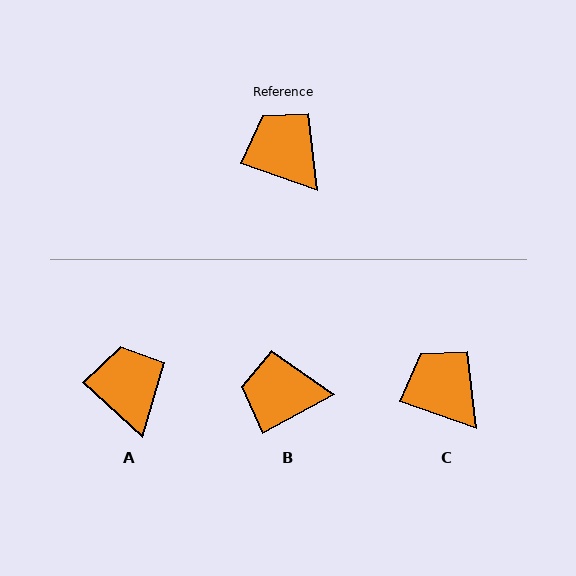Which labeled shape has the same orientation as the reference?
C.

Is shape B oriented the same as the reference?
No, it is off by about 48 degrees.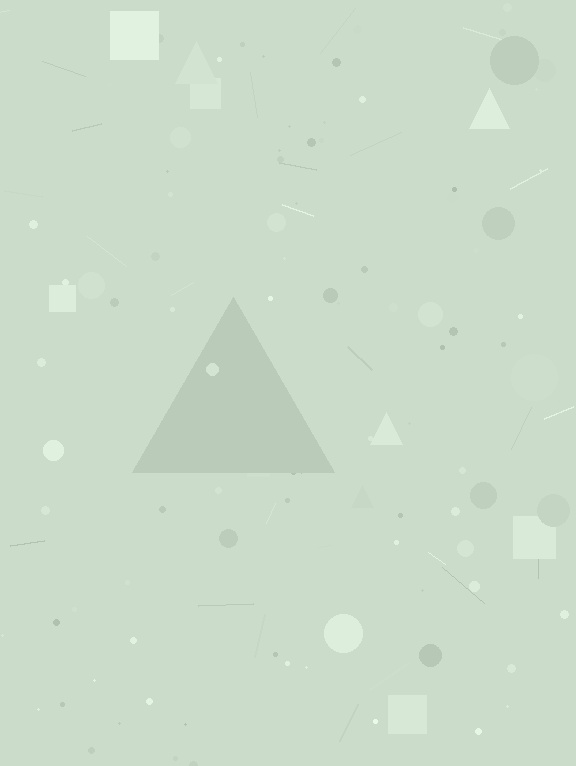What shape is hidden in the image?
A triangle is hidden in the image.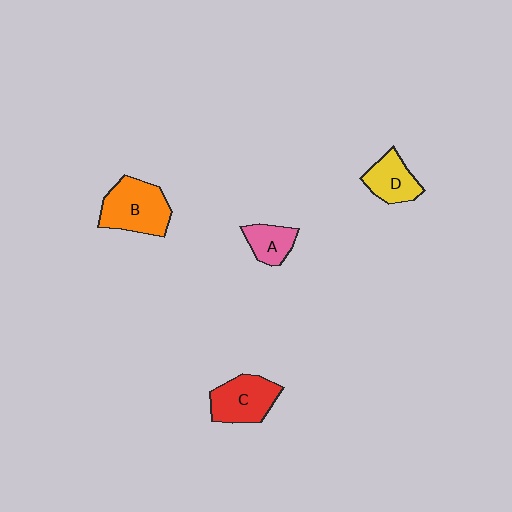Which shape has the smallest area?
Shape A (pink).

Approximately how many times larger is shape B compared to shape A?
Approximately 1.9 times.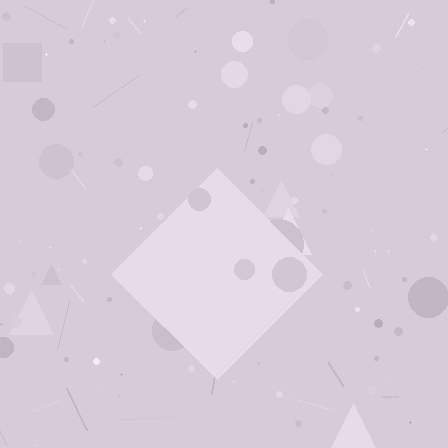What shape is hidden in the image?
A diamond is hidden in the image.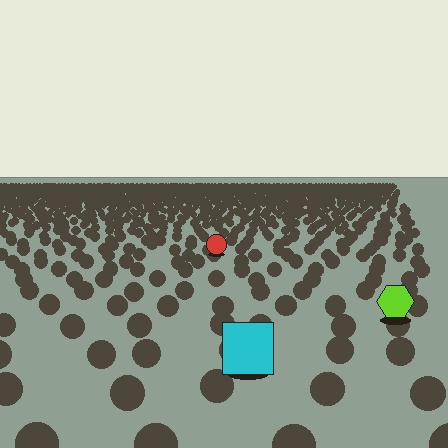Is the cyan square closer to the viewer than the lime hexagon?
Yes. The cyan square is closer — you can tell from the texture gradient: the ground texture is coarser near it.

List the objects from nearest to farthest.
From nearest to farthest: the cyan square, the lime hexagon, the red circle.